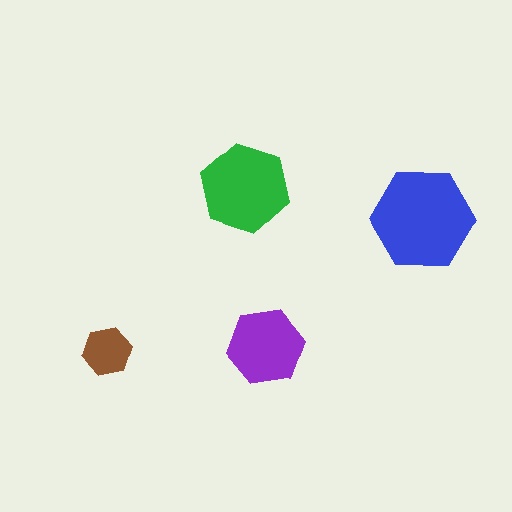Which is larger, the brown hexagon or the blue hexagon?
The blue one.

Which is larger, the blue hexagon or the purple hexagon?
The blue one.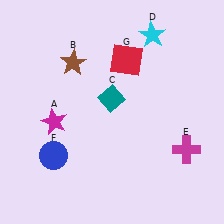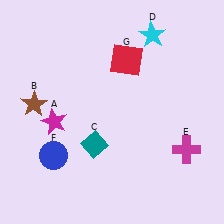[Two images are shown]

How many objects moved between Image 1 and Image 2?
2 objects moved between the two images.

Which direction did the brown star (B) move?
The brown star (B) moved down.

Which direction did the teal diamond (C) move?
The teal diamond (C) moved down.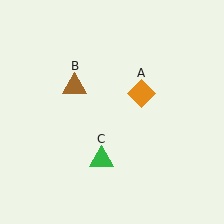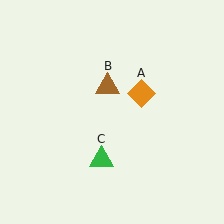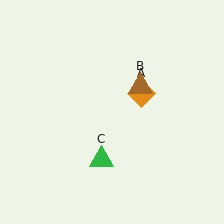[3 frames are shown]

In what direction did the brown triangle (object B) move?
The brown triangle (object B) moved right.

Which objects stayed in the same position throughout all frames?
Orange diamond (object A) and green triangle (object C) remained stationary.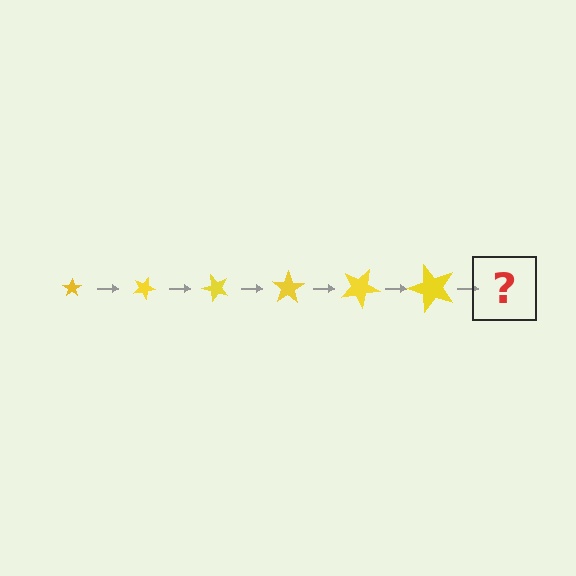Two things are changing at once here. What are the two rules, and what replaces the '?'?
The two rules are that the star grows larger each step and it rotates 25 degrees each step. The '?' should be a star, larger than the previous one and rotated 150 degrees from the start.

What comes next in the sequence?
The next element should be a star, larger than the previous one and rotated 150 degrees from the start.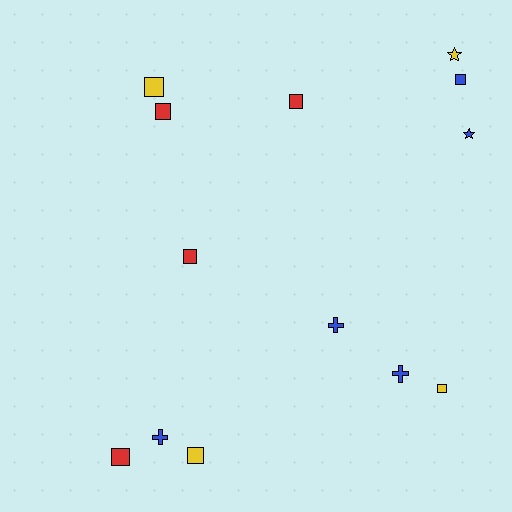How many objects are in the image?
There are 13 objects.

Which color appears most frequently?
Blue, with 5 objects.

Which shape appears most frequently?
Square, with 8 objects.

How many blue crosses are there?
There are 3 blue crosses.